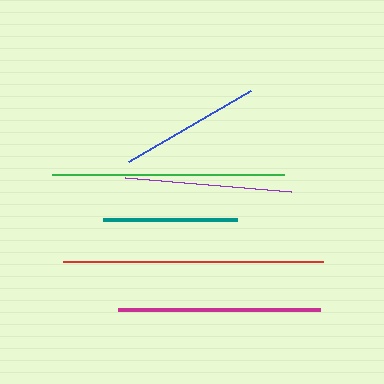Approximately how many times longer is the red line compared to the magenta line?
The red line is approximately 1.3 times the length of the magenta line.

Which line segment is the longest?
The red line is the longest at approximately 260 pixels.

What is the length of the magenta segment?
The magenta segment is approximately 202 pixels long.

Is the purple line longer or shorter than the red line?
The red line is longer than the purple line.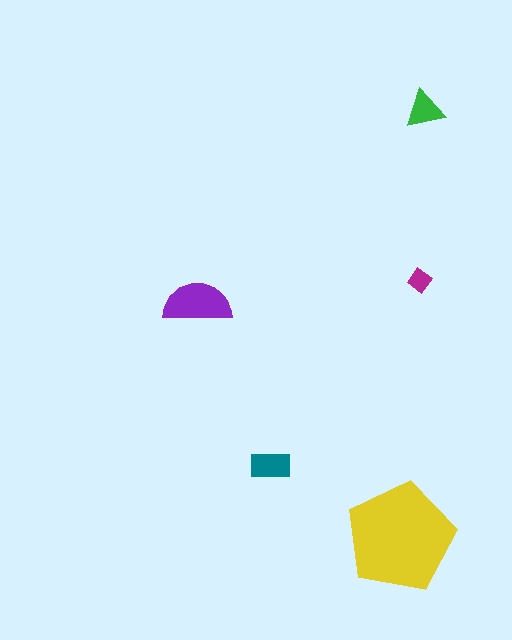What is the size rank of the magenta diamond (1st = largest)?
5th.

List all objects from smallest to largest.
The magenta diamond, the green triangle, the teal rectangle, the purple semicircle, the yellow pentagon.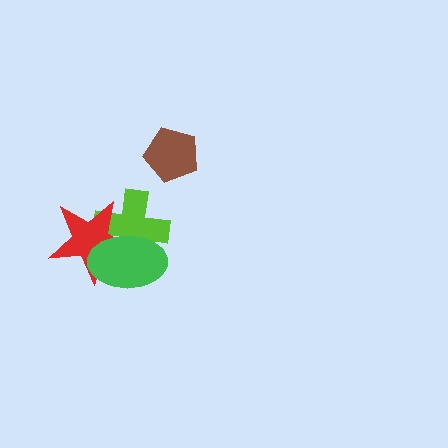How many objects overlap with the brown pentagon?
0 objects overlap with the brown pentagon.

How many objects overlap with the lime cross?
2 objects overlap with the lime cross.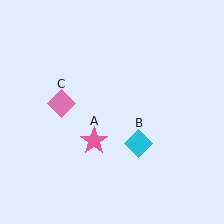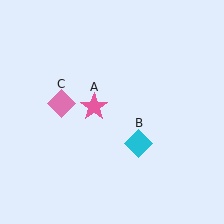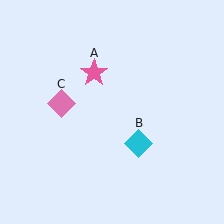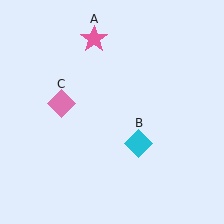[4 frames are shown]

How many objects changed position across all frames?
1 object changed position: pink star (object A).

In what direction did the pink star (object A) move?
The pink star (object A) moved up.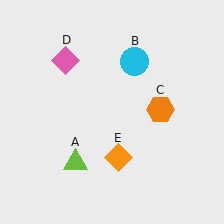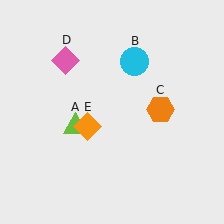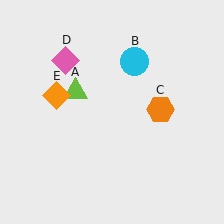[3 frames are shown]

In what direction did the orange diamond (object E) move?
The orange diamond (object E) moved up and to the left.